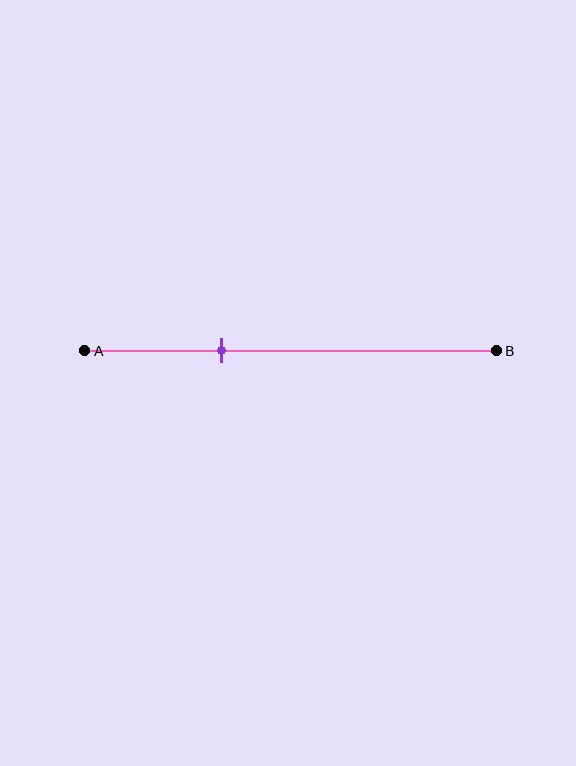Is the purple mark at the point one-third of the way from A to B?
Yes, the mark is approximately at the one-third point.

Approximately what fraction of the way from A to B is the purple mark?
The purple mark is approximately 35% of the way from A to B.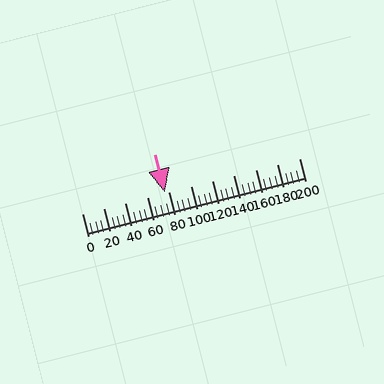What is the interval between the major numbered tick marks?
The major tick marks are spaced 20 units apart.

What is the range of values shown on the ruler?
The ruler shows values from 0 to 200.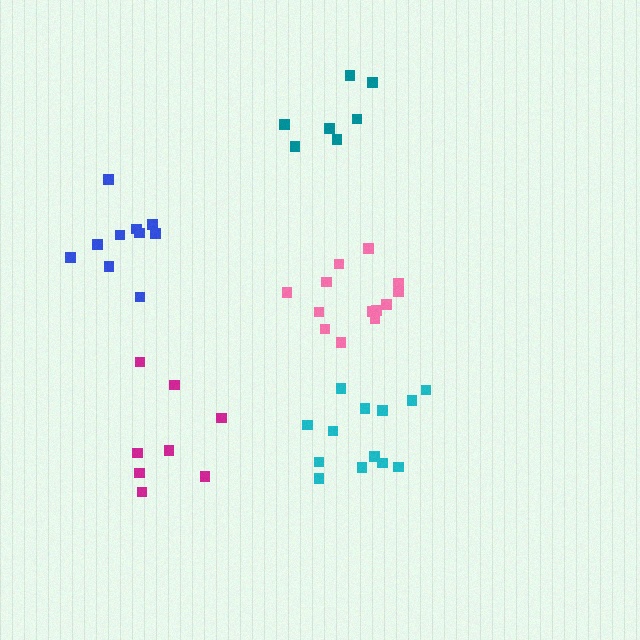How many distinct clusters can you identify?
There are 5 distinct clusters.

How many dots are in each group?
Group 1: 7 dots, Group 2: 13 dots, Group 3: 8 dots, Group 4: 13 dots, Group 5: 10 dots (51 total).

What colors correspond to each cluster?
The clusters are colored: teal, cyan, magenta, pink, blue.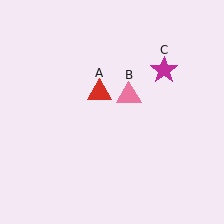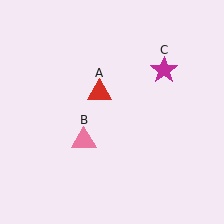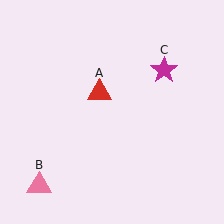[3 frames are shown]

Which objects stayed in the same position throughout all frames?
Red triangle (object A) and magenta star (object C) remained stationary.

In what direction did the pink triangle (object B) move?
The pink triangle (object B) moved down and to the left.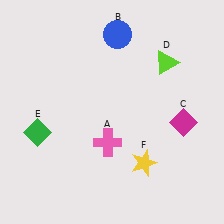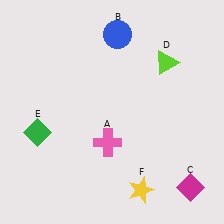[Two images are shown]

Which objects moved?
The objects that moved are: the magenta diamond (C), the yellow star (F).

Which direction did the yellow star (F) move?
The yellow star (F) moved down.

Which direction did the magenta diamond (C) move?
The magenta diamond (C) moved down.